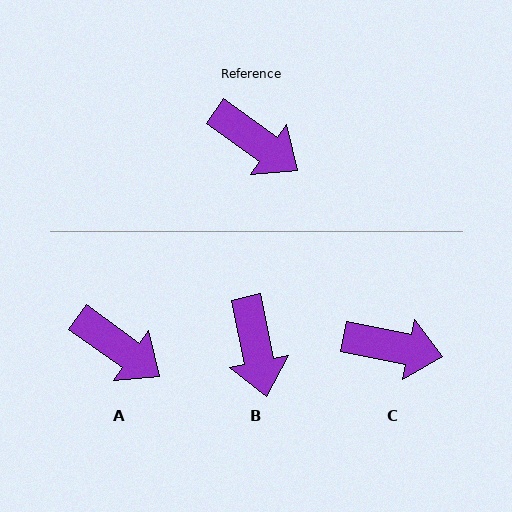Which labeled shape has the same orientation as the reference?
A.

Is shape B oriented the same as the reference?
No, it is off by about 43 degrees.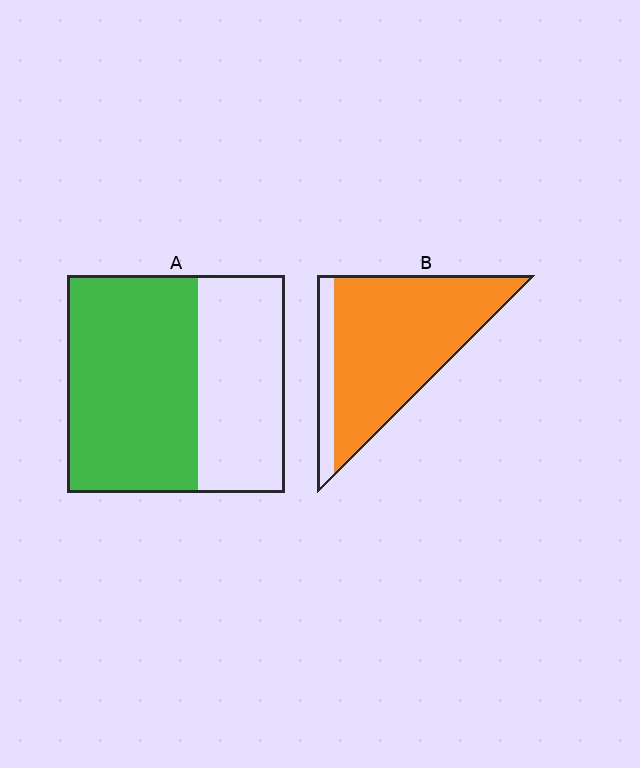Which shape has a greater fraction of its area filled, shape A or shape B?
Shape B.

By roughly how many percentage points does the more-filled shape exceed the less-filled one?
By roughly 25 percentage points (B over A).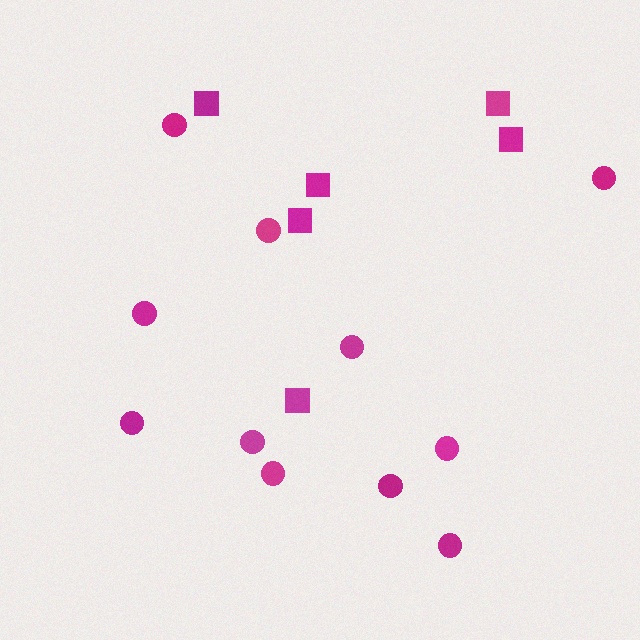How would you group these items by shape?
There are 2 groups: one group of squares (6) and one group of circles (11).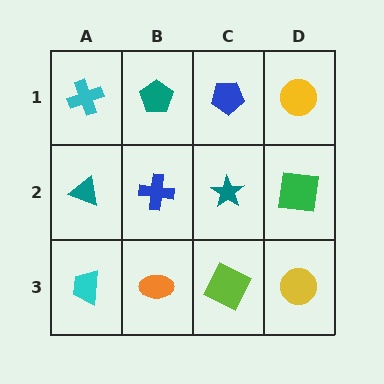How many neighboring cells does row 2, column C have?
4.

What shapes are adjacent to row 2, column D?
A yellow circle (row 1, column D), a yellow circle (row 3, column D), a teal star (row 2, column C).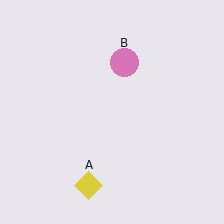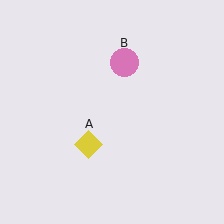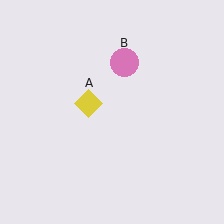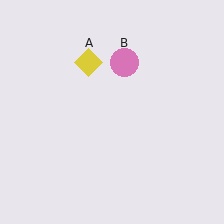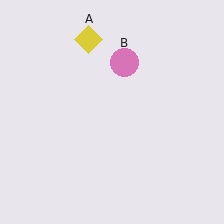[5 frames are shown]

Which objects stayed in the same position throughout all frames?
Pink circle (object B) remained stationary.